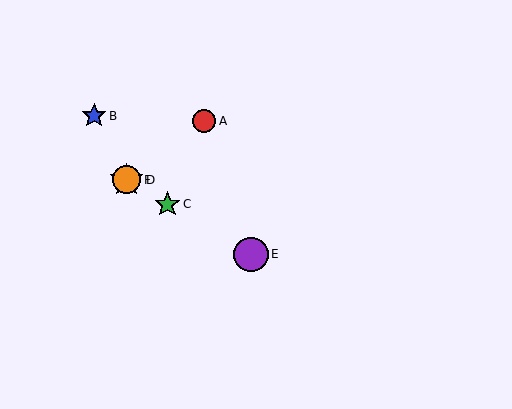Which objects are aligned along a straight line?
Objects C, D, E, F are aligned along a straight line.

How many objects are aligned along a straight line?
4 objects (C, D, E, F) are aligned along a straight line.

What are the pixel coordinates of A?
Object A is at (204, 121).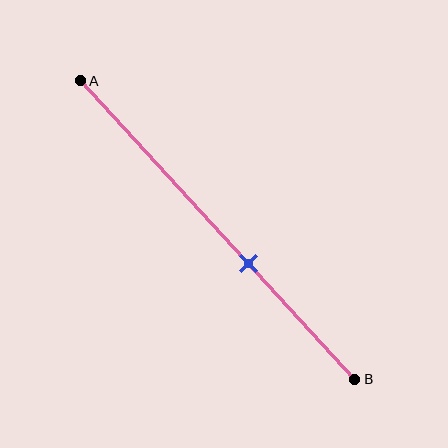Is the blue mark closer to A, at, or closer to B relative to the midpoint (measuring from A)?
The blue mark is closer to point B than the midpoint of segment AB.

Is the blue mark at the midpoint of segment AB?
No, the mark is at about 60% from A, not at the 50% midpoint.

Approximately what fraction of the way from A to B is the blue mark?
The blue mark is approximately 60% of the way from A to B.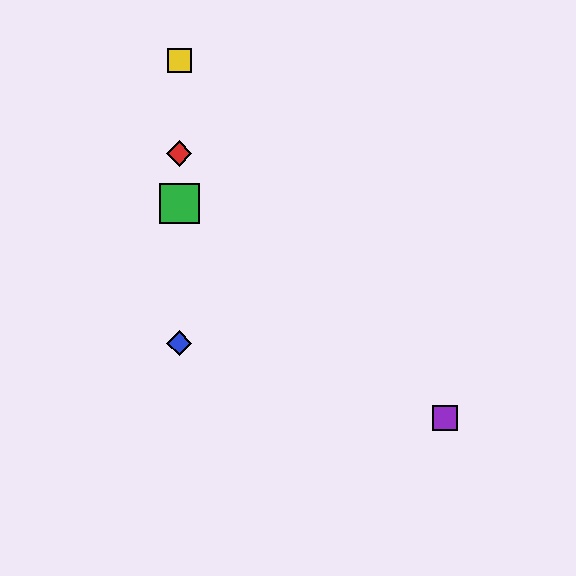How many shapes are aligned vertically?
4 shapes (the red diamond, the blue diamond, the green square, the yellow square) are aligned vertically.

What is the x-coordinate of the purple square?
The purple square is at x≈445.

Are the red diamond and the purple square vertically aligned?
No, the red diamond is at x≈179 and the purple square is at x≈445.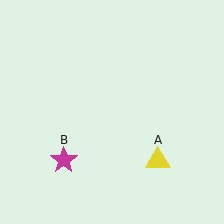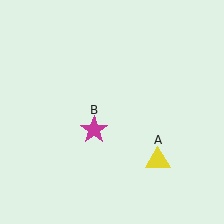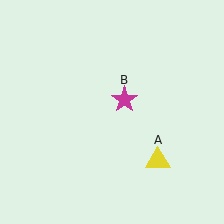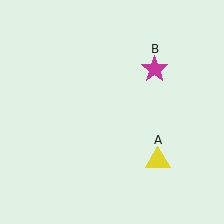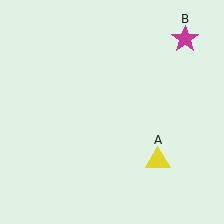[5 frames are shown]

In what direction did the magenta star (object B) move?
The magenta star (object B) moved up and to the right.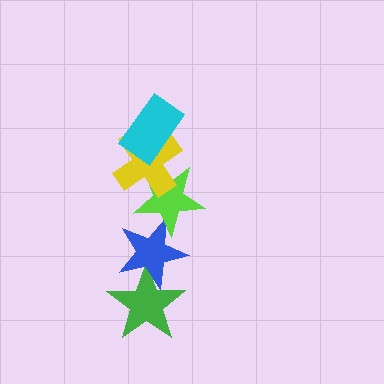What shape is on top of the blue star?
The lime star is on top of the blue star.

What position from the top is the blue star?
The blue star is 4th from the top.